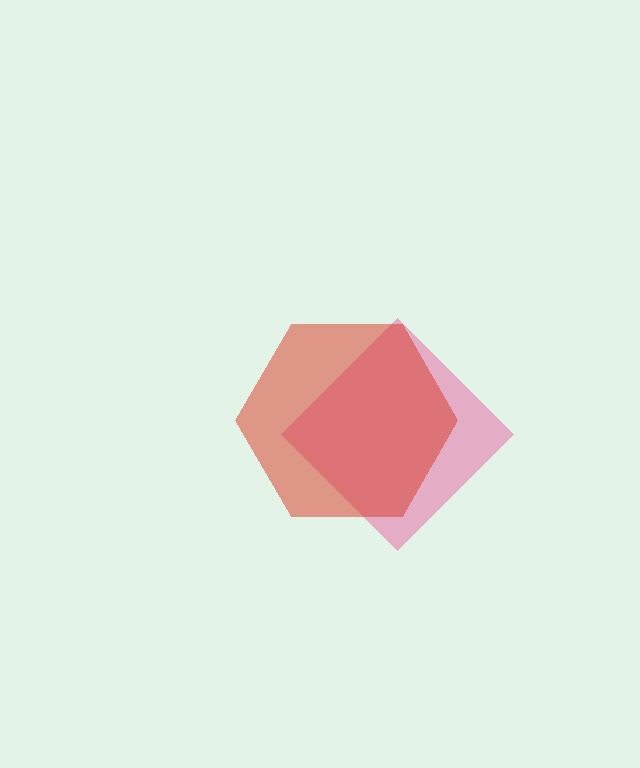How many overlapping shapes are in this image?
There are 2 overlapping shapes in the image.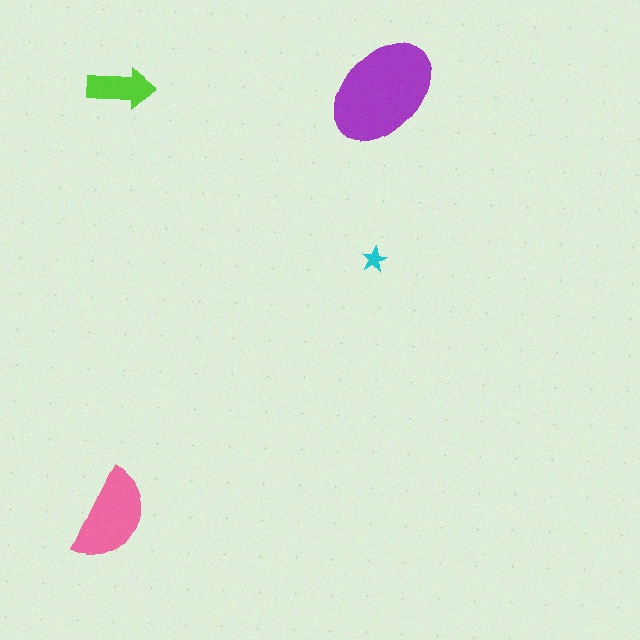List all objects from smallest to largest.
The cyan star, the lime arrow, the pink semicircle, the purple ellipse.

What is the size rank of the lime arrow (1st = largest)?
3rd.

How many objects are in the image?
There are 4 objects in the image.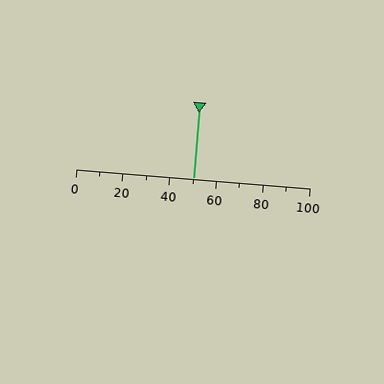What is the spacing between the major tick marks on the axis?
The major ticks are spaced 20 apart.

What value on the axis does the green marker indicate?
The marker indicates approximately 50.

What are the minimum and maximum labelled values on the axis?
The axis runs from 0 to 100.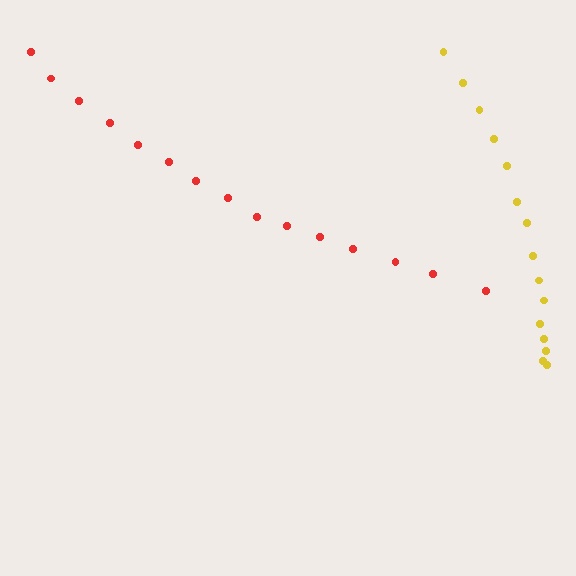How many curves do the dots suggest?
There are 2 distinct paths.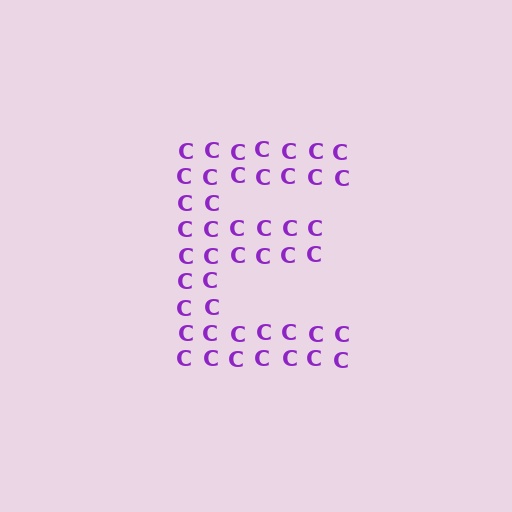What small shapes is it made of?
It is made of small letter C's.